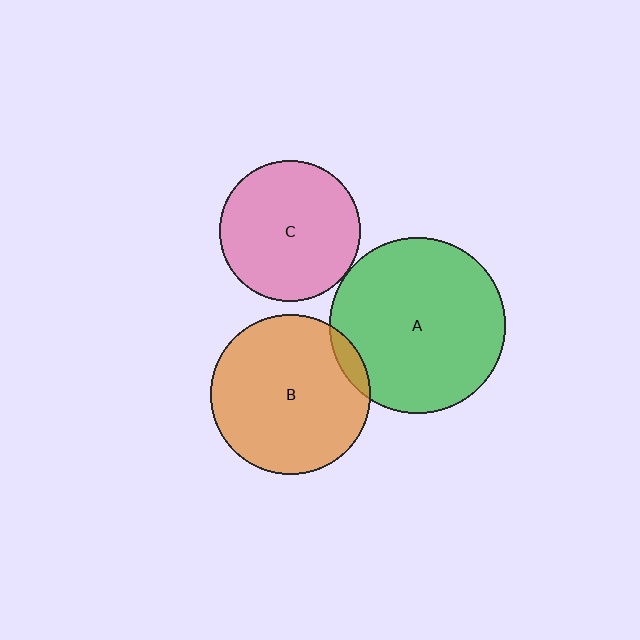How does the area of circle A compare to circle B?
Approximately 1.2 times.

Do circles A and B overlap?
Yes.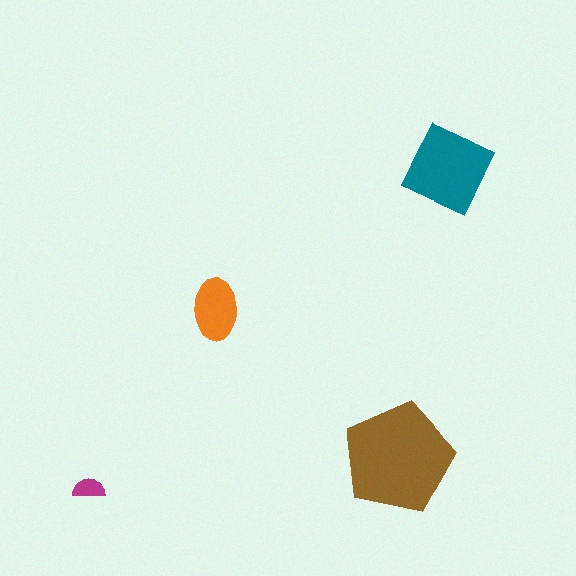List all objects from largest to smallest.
The brown pentagon, the teal square, the orange ellipse, the magenta semicircle.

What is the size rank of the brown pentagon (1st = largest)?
1st.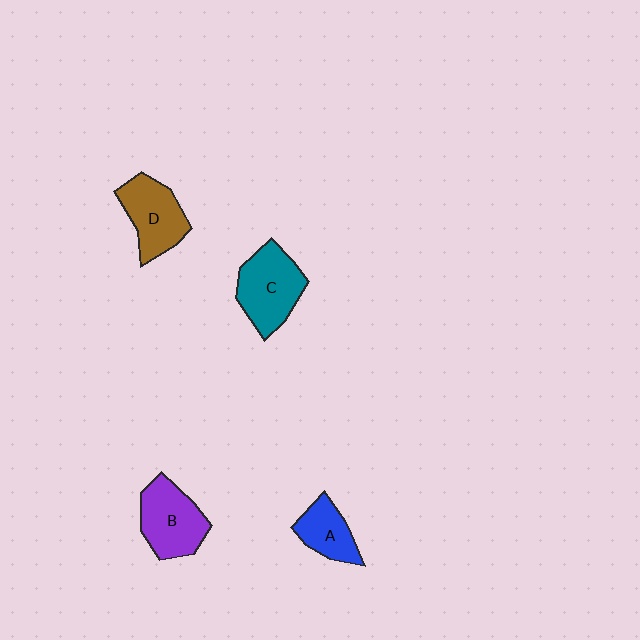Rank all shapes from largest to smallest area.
From largest to smallest: C (teal), B (purple), D (brown), A (blue).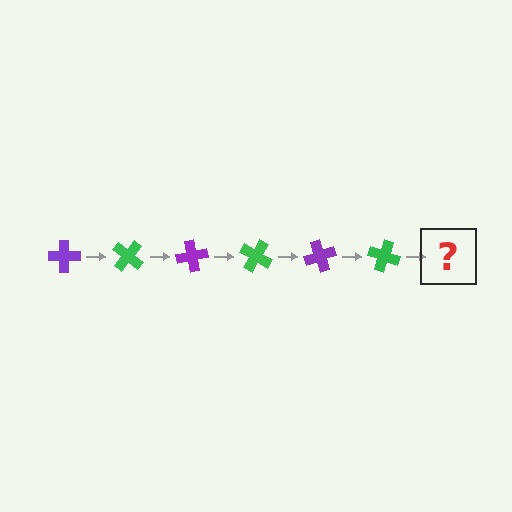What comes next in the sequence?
The next element should be a purple cross, rotated 240 degrees from the start.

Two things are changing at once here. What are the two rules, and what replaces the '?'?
The two rules are that it rotates 40 degrees each step and the color cycles through purple and green. The '?' should be a purple cross, rotated 240 degrees from the start.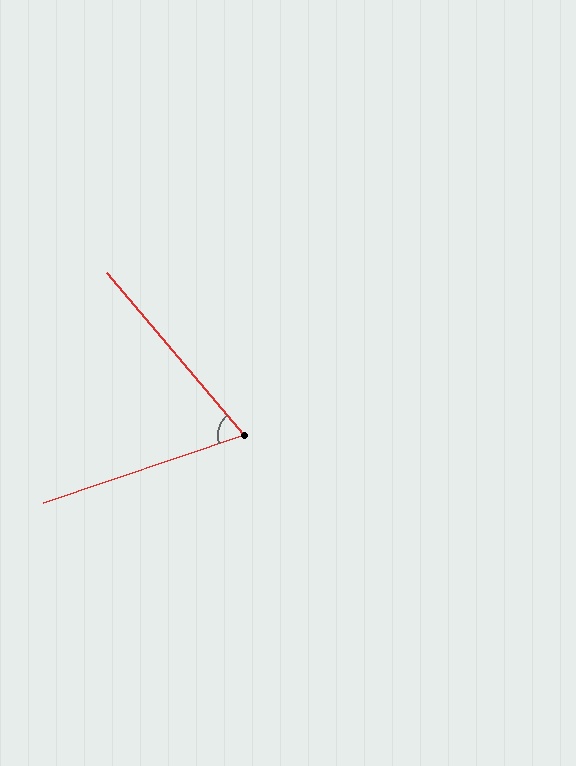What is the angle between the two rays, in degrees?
Approximately 69 degrees.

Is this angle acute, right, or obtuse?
It is acute.